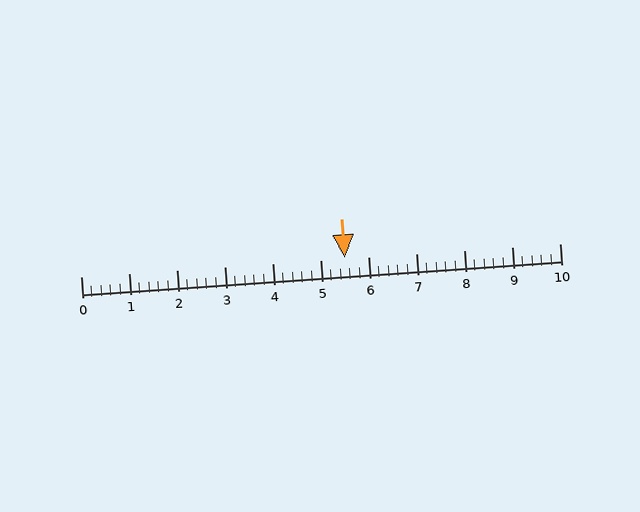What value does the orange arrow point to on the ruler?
The orange arrow points to approximately 5.5.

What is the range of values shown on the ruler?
The ruler shows values from 0 to 10.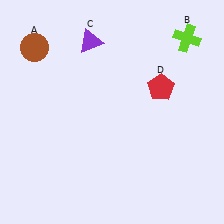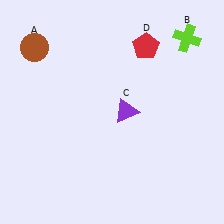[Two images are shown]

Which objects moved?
The objects that moved are: the purple triangle (C), the red pentagon (D).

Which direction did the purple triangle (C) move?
The purple triangle (C) moved down.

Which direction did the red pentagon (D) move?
The red pentagon (D) moved up.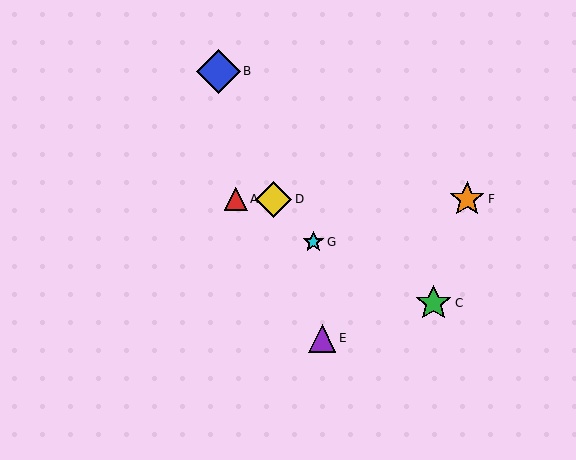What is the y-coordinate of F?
Object F is at y≈199.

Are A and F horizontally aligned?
Yes, both are at y≈199.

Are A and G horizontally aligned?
No, A is at y≈199 and G is at y≈242.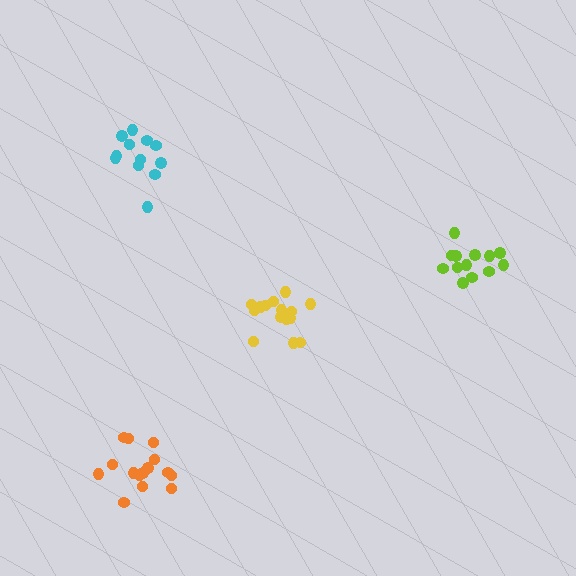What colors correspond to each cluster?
The clusters are colored: orange, cyan, lime, yellow.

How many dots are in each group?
Group 1: 15 dots, Group 2: 12 dots, Group 3: 13 dots, Group 4: 16 dots (56 total).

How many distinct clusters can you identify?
There are 4 distinct clusters.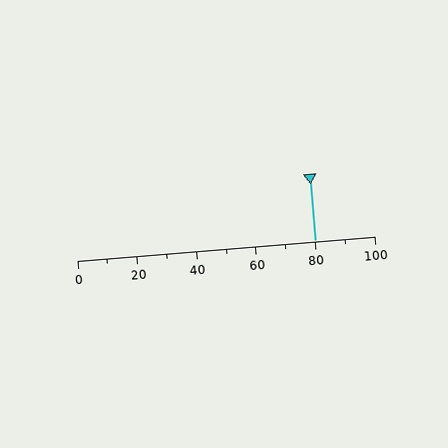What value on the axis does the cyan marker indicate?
The marker indicates approximately 80.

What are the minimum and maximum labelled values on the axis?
The axis runs from 0 to 100.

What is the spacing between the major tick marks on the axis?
The major ticks are spaced 20 apart.